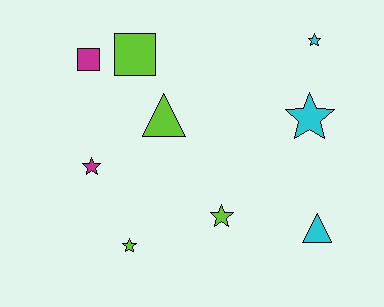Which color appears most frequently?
Lime, with 4 objects.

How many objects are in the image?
There are 9 objects.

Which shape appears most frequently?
Star, with 5 objects.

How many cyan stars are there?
There are 2 cyan stars.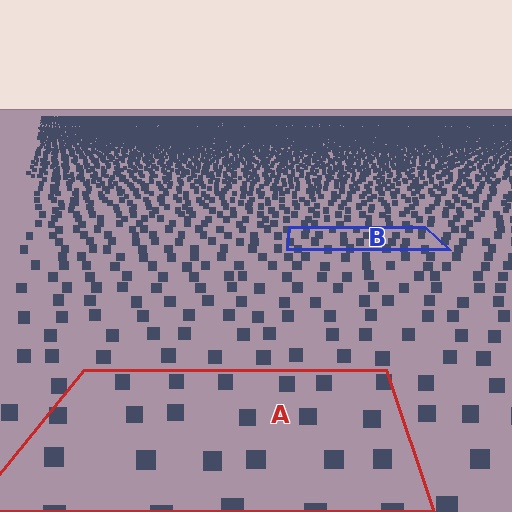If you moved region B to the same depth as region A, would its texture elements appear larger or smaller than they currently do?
They would appear larger. At a closer depth, the same texture elements are projected at a bigger on-screen size.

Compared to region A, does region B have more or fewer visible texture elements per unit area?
Region B has more texture elements per unit area — they are packed more densely because it is farther away.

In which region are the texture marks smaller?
The texture marks are smaller in region B, because it is farther away.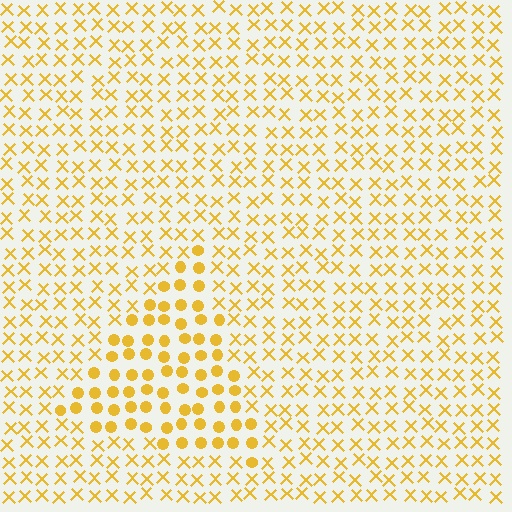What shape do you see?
I see a triangle.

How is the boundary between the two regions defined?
The boundary is defined by a change in element shape: circles inside vs. X marks outside. All elements share the same color and spacing.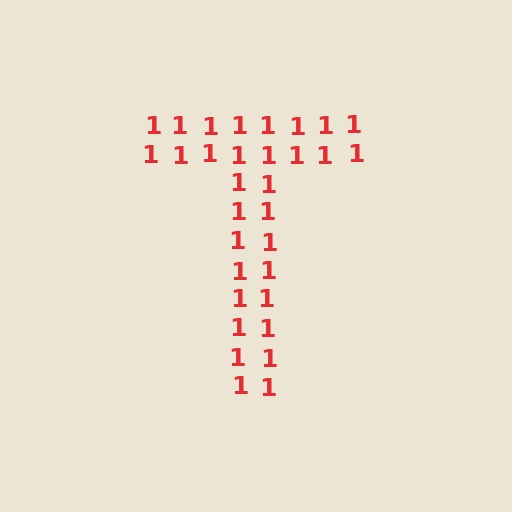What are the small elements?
The small elements are digit 1's.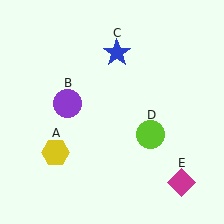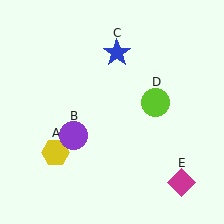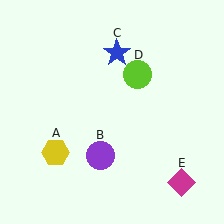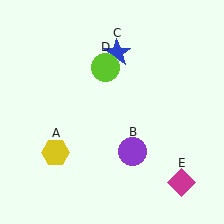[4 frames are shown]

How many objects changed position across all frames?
2 objects changed position: purple circle (object B), lime circle (object D).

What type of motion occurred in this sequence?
The purple circle (object B), lime circle (object D) rotated counterclockwise around the center of the scene.